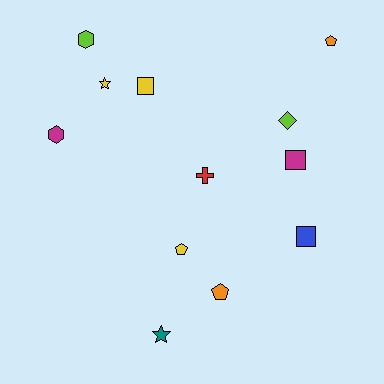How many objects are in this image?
There are 12 objects.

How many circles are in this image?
There are no circles.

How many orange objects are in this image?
There are 2 orange objects.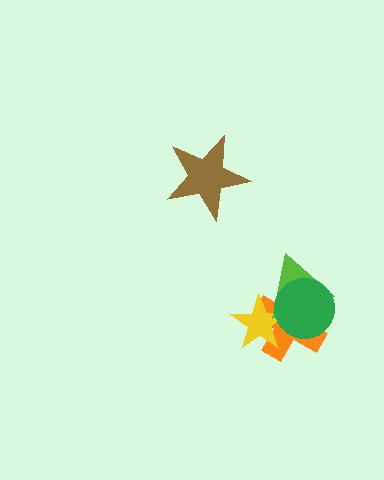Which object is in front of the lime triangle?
The green circle is in front of the lime triangle.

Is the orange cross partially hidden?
Yes, it is partially covered by another shape.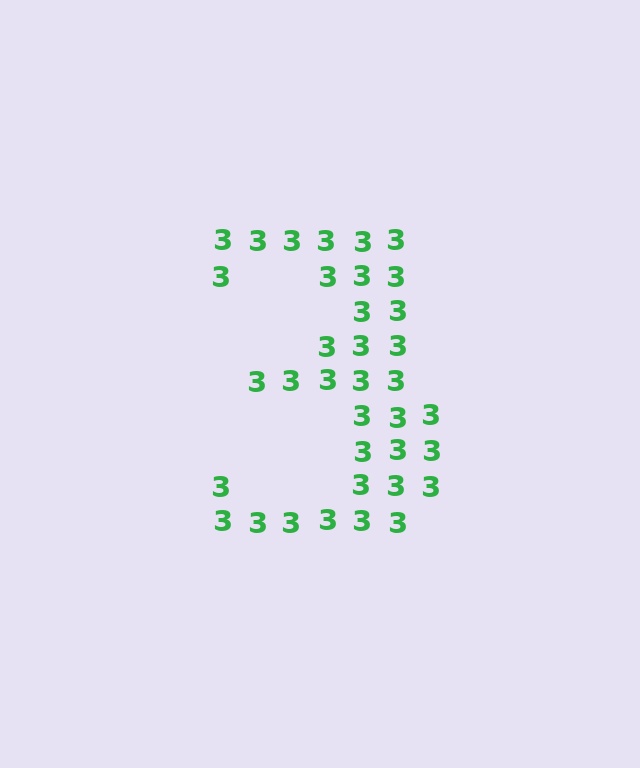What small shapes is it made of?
It is made of small digit 3's.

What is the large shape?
The large shape is the digit 3.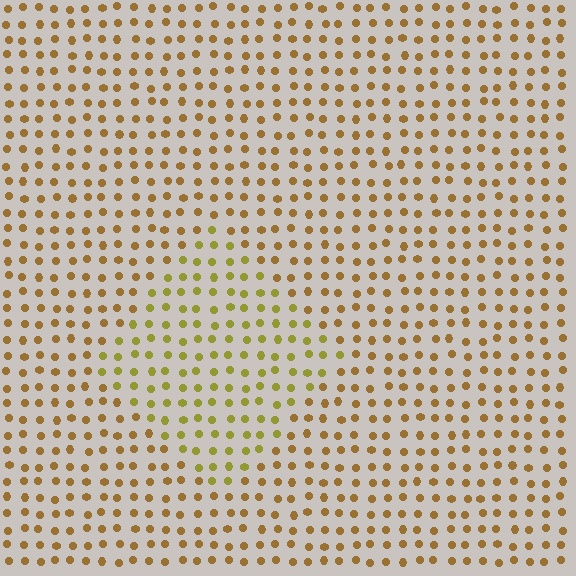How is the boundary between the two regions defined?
The boundary is defined purely by a slight shift in hue (about 28 degrees). Spacing, size, and orientation are identical on both sides.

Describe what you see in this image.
The image is filled with small brown elements in a uniform arrangement. A diamond-shaped region is visible where the elements are tinted to a slightly different hue, forming a subtle color boundary.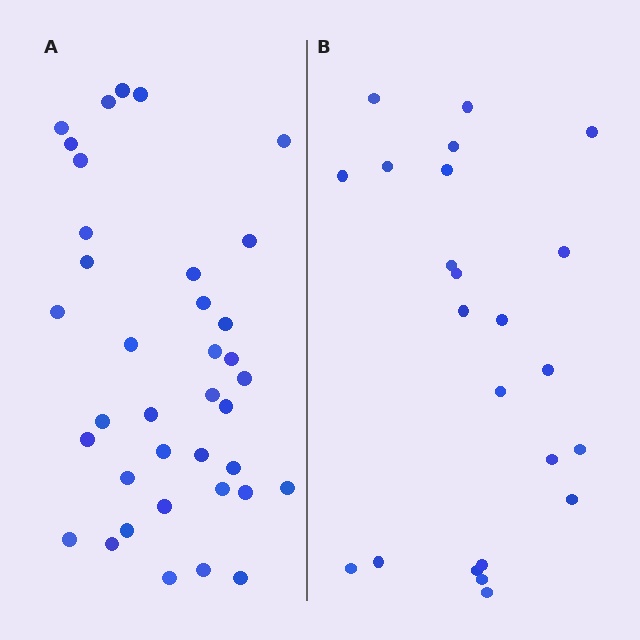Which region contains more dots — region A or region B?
Region A (the left region) has more dots.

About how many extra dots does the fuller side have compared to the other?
Region A has approximately 15 more dots than region B.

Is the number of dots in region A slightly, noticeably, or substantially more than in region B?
Region A has substantially more. The ratio is roughly 1.6 to 1.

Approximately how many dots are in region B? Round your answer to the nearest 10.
About 20 dots. (The exact count is 23, which rounds to 20.)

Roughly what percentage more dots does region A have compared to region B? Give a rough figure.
About 60% more.